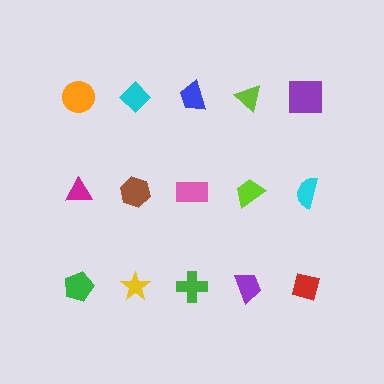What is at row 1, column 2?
A cyan diamond.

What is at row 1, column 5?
A purple square.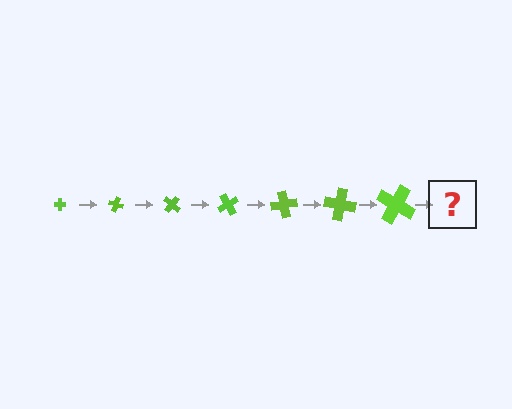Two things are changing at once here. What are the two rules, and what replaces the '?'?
The two rules are that the cross grows larger each step and it rotates 20 degrees each step. The '?' should be a cross, larger than the previous one and rotated 140 degrees from the start.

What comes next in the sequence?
The next element should be a cross, larger than the previous one and rotated 140 degrees from the start.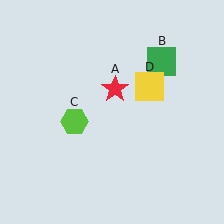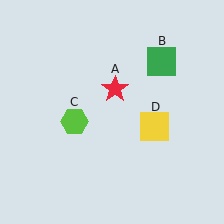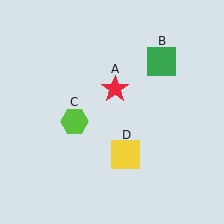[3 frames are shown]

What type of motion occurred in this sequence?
The yellow square (object D) rotated clockwise around the center of the scene.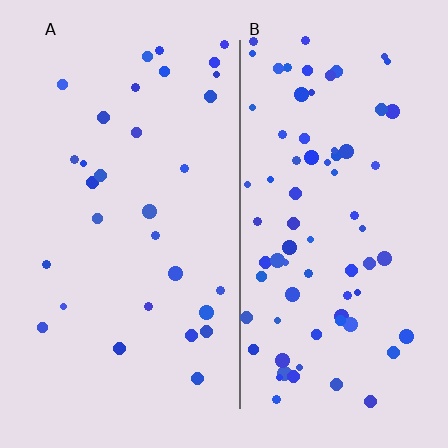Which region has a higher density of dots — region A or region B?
B (the right).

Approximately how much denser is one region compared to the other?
Approximately 2.5× — region B over region A.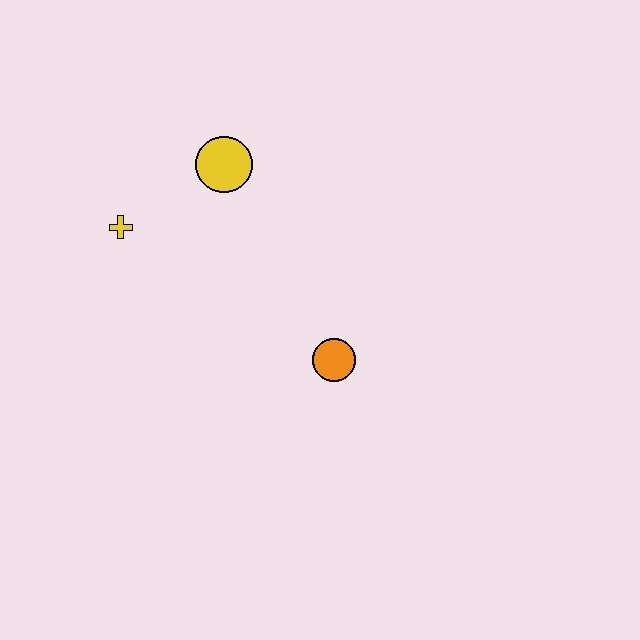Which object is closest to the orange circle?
The yellow circle is closest to the orange circle.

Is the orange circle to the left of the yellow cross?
No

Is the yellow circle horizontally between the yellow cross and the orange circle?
Yes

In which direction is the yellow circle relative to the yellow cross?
The yellow circle is to the right of the yellow cross.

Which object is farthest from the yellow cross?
The orange circle is farthest from the yellow cross.